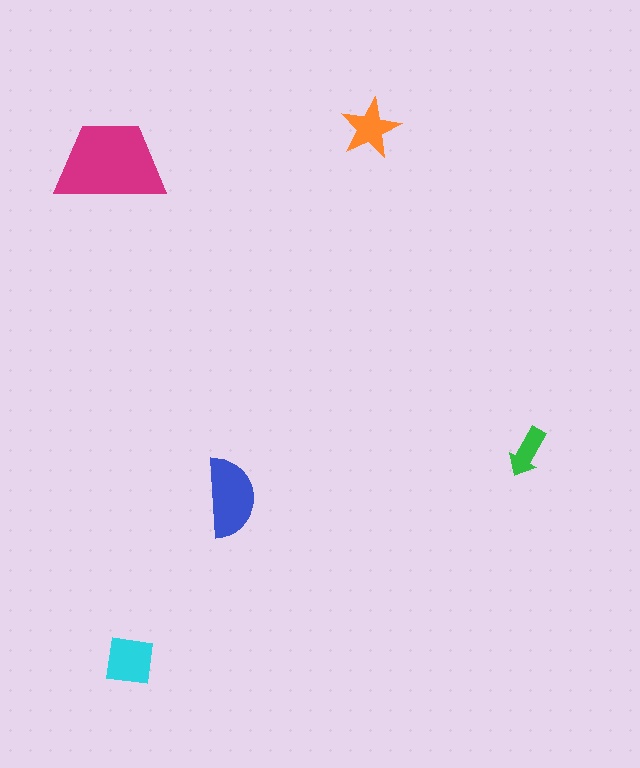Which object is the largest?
The magenta trapezoid.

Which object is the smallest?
The green arrow.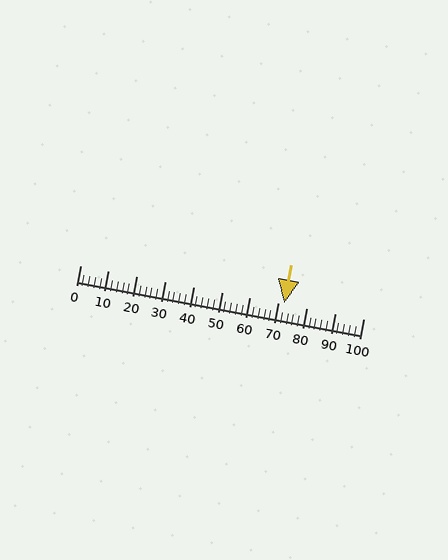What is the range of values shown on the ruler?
The ruler shows values from 0 to 100.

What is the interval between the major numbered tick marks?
The major tick marks are spaced 10 units apart.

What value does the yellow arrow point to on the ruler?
The yellow arrow points to approximately 72.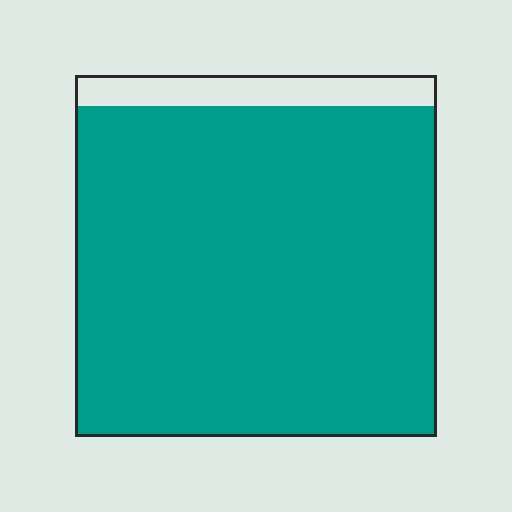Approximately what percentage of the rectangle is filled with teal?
Approximately 90%.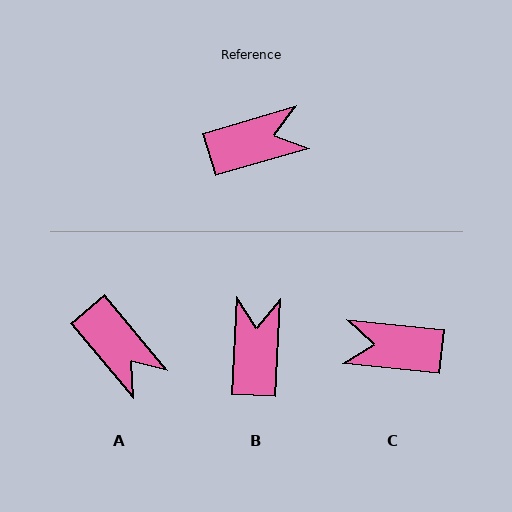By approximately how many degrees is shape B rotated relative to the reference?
Approximately 71 degrees counter-clockwise.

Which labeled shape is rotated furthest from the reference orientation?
C, about 158 degrees away.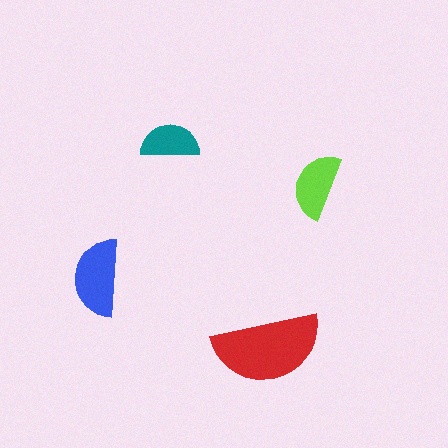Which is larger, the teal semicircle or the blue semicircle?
The blue one.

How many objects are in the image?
There are 4 objects in the image.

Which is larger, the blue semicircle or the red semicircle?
The red one.